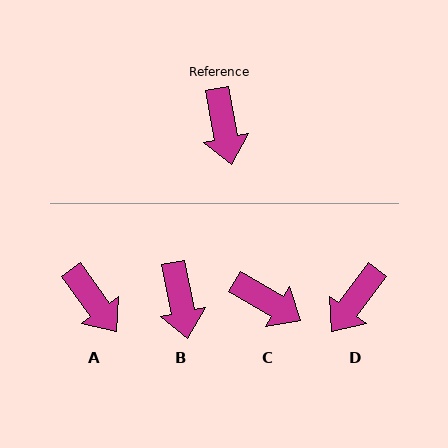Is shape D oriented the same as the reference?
No, it is off by about 47 degrees.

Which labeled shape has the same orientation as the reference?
B.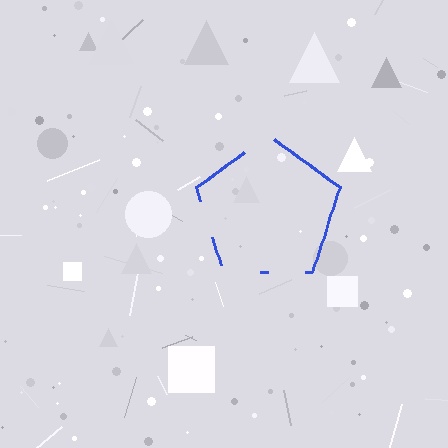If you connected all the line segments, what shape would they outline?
They would outline a pentagon.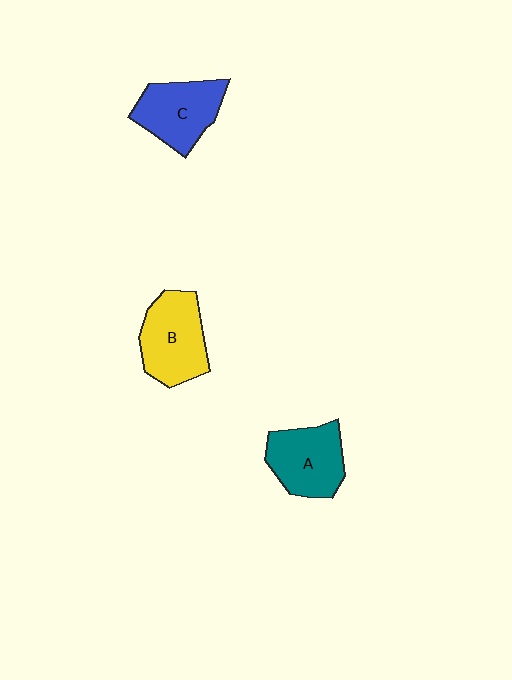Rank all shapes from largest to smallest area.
From largest to smallest: B (yellow), A (teal), C (blue).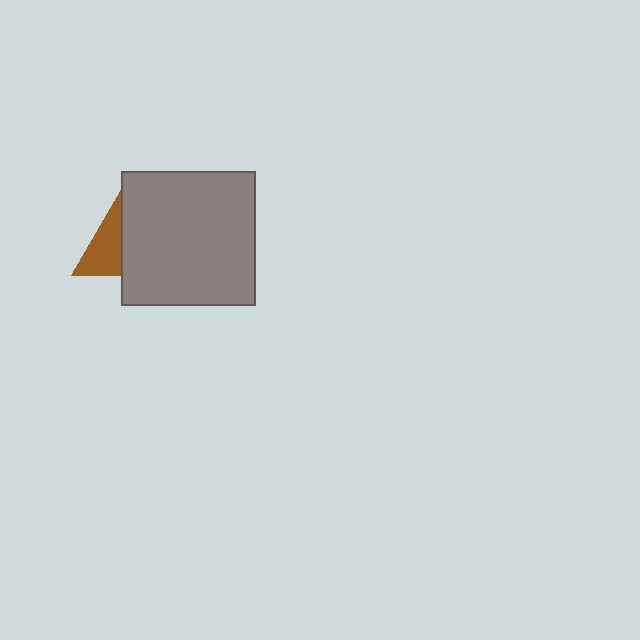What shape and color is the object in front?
The object in front is a gray square.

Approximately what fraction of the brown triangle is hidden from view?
Roughly 49% of the brown triangle is hidden behind the gray square.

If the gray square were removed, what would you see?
You would see the complete brown triangle.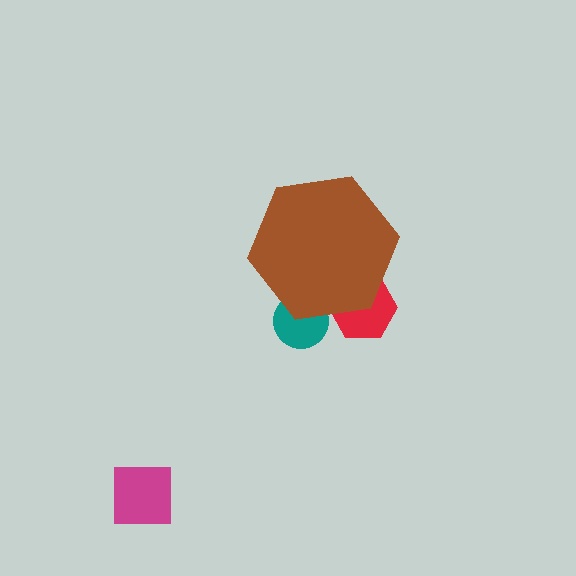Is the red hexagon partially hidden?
Yes, the red hexagon is partially hidden behind the brown hexagon.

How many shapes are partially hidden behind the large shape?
2 shapes are partially hidden.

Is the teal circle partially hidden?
Yes, the teal circle is partially hidden behind the brown hexagon.